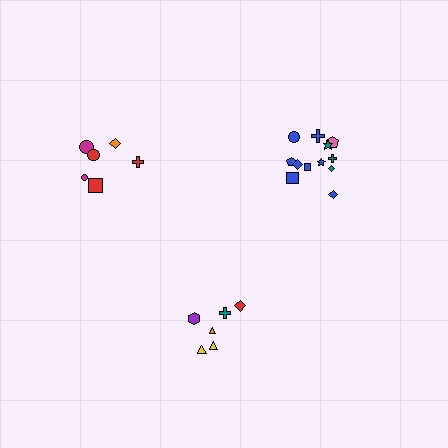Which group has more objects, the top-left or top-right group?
The top-right group.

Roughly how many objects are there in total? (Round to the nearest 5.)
Roughly 25 objects in total.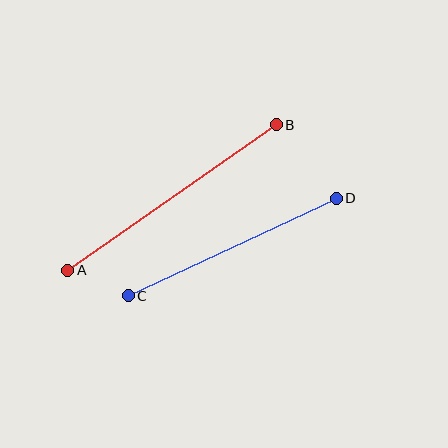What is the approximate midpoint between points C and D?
The midpoint is at approximately (232, 247) pixels.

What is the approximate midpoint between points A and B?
The midpoint is at approximately (172, 197) pixels.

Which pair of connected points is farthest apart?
Points A and B are farthest apart.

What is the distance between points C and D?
The distance is approximately 230 pixels.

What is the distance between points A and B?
The distance is approximately 254 pixels.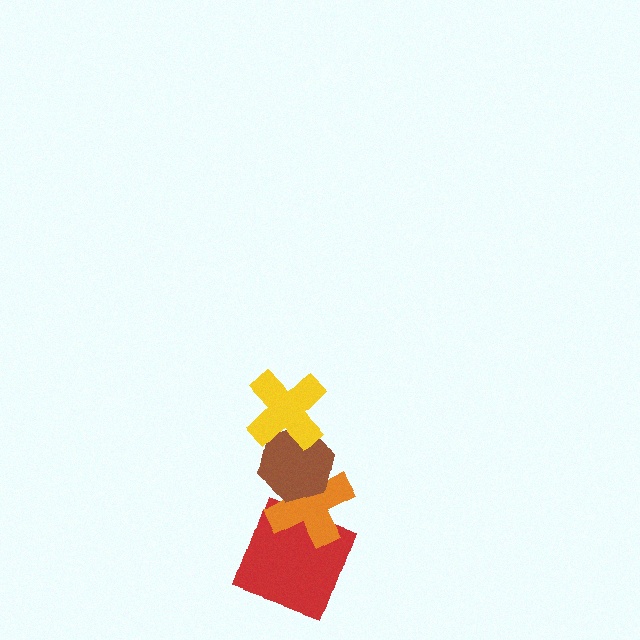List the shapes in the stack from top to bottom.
From top to bottom: the yellow cross, the brown hexagon, the orange cross, the red square.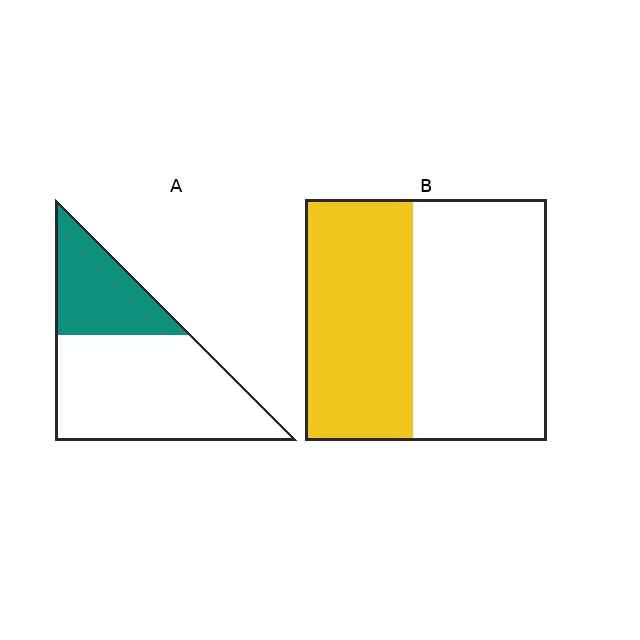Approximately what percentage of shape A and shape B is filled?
A is approximately 30% and B is approximately 45%.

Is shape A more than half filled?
No.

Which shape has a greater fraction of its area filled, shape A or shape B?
Shape B.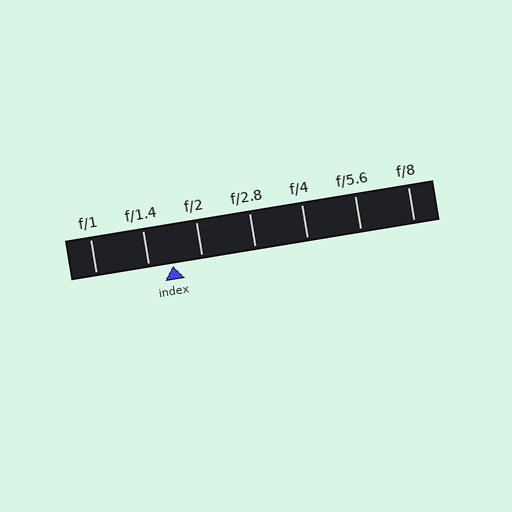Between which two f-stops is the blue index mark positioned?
The index mark is between f/1.4 and f/2.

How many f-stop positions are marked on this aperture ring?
There are 7 f-stop positions marked.